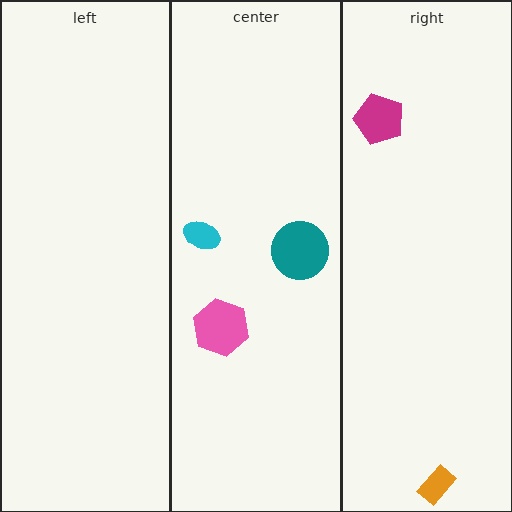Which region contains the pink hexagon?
The center region.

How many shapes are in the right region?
2.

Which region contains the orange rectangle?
The right region.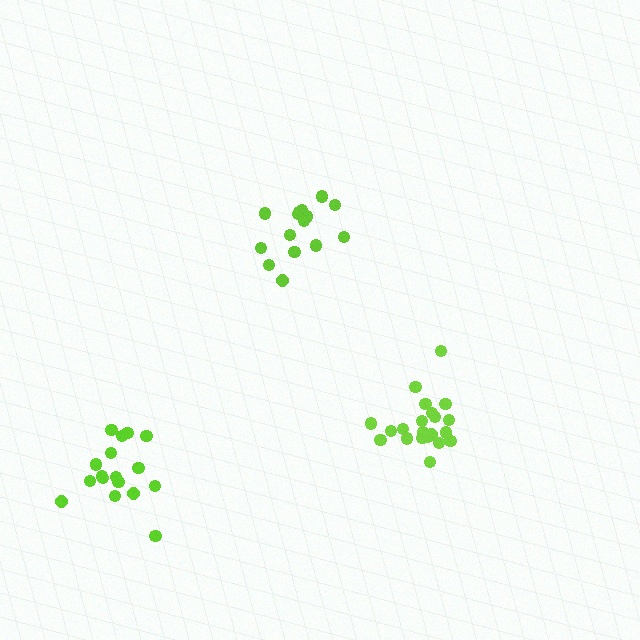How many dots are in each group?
Group 1: 15 dots, Group 2: 21 dots, Group 3: 17 dots (53 total).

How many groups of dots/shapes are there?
There are 3 groups.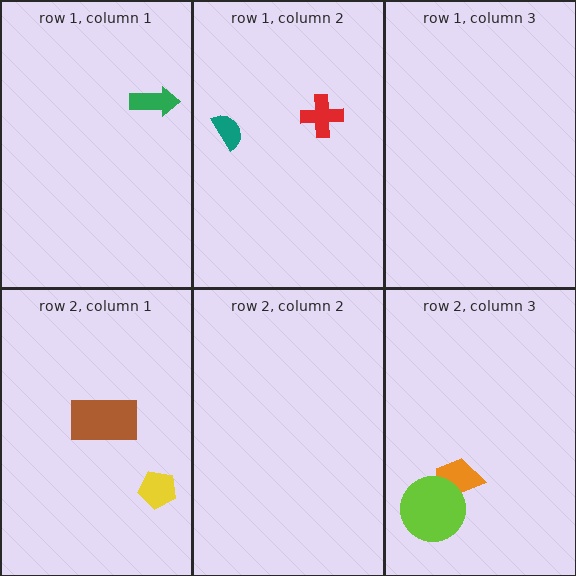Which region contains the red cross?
The row 1, column 2 region.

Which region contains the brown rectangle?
The row 2, column 1 region.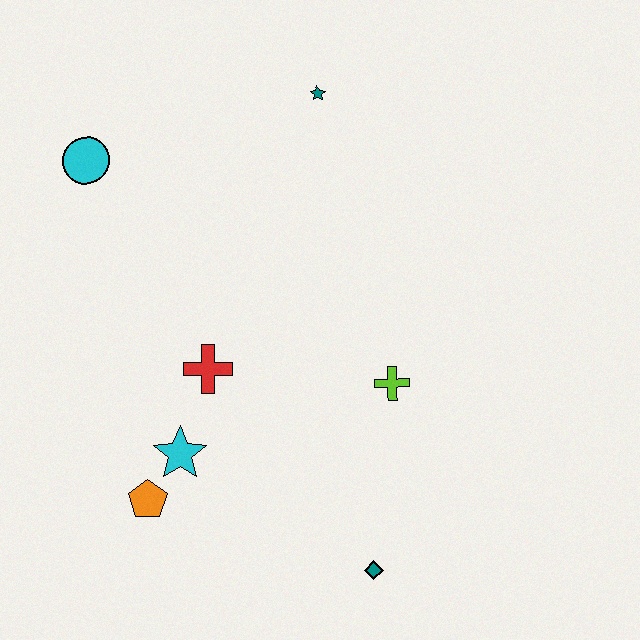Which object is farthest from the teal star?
The teal diamond is farthest from the teal star.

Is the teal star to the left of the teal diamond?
Yes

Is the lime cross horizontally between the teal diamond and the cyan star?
No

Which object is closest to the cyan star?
The orange pentagon is closest to the cyan star.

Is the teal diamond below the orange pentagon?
Yes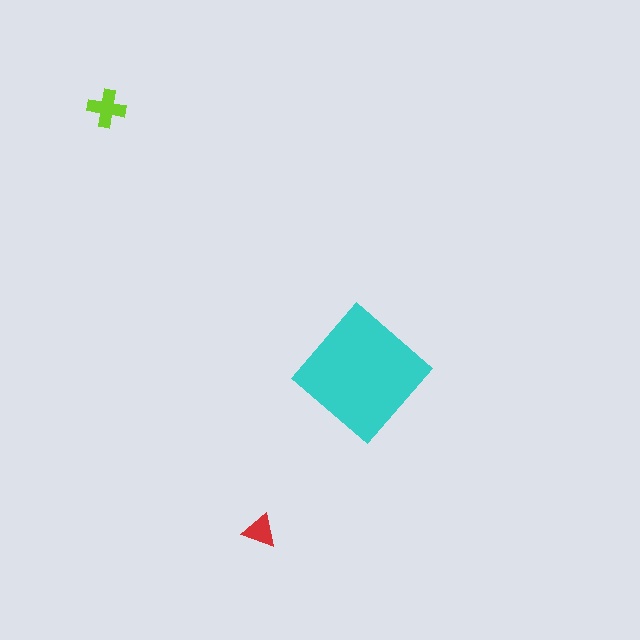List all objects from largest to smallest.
The cyan diamond, the lime cross, the red triangle.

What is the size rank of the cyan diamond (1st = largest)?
1st.